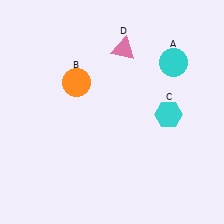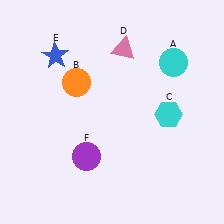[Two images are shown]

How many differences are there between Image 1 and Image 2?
There are 2 differences between the two images.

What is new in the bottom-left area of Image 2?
A purple circle (F) was added in the bottom-left area of Image 2.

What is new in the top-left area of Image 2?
A blue star (E) was added in the top-left area of Image 2.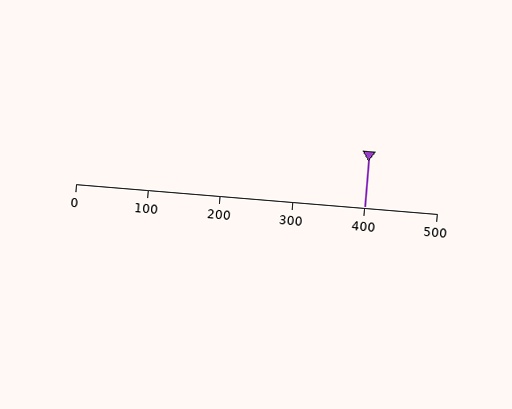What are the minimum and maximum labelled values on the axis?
The axis runs from 0 to 500.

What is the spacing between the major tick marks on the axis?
The major ticks are spaced 100 apart.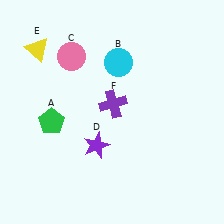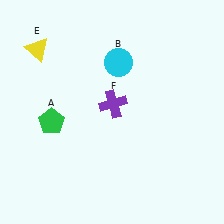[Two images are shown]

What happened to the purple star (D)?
The purple star (D) was removed in Image 2. It was in the bottom-left area of Image 1.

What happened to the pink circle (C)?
The pink circle (C) was removed in Image 2. It was in the top-left area of Image 1.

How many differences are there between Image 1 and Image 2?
There are 2 differences between the two images.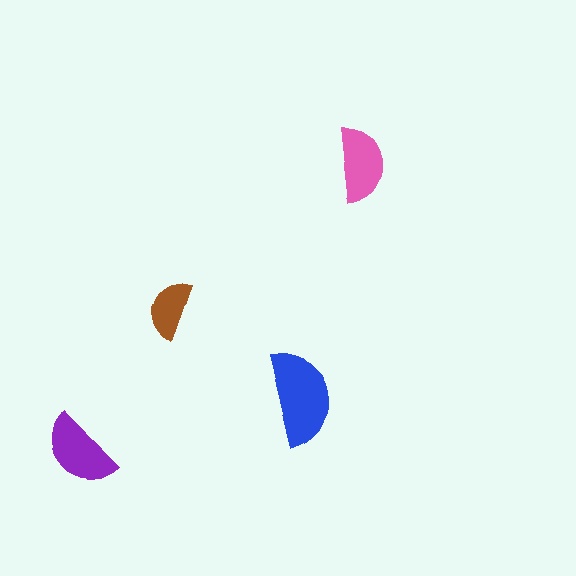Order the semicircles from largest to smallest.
the blue one, the purple one, the pink one, the brown one.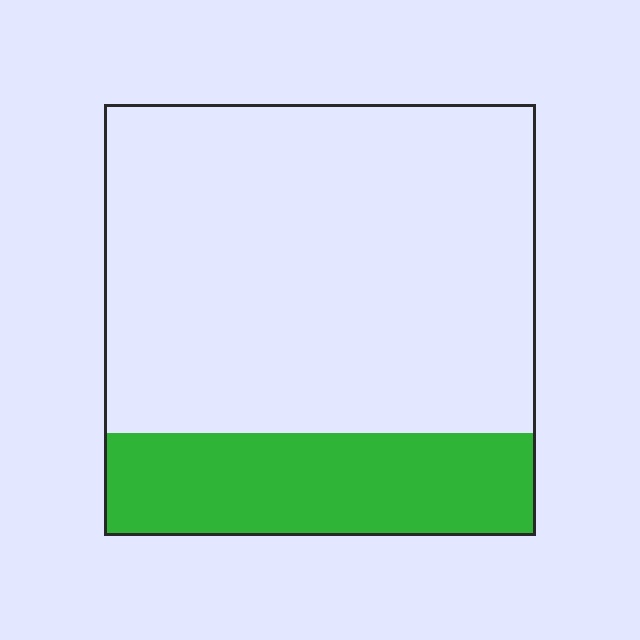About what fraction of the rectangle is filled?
About one quarter (1/4).